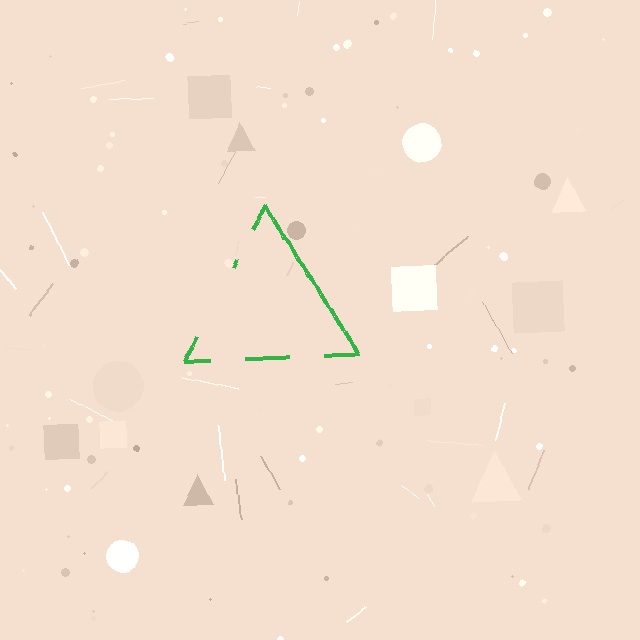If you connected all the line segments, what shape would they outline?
They would outline a triangle.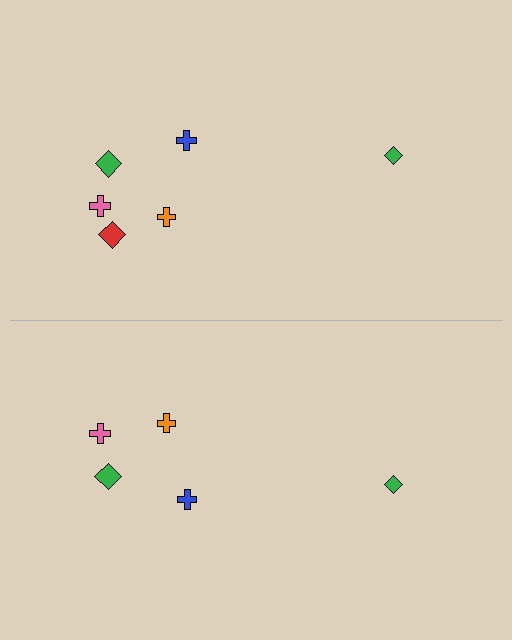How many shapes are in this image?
There are 11 shapes in this image.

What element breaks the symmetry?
A red diamond is missing from the bottom side.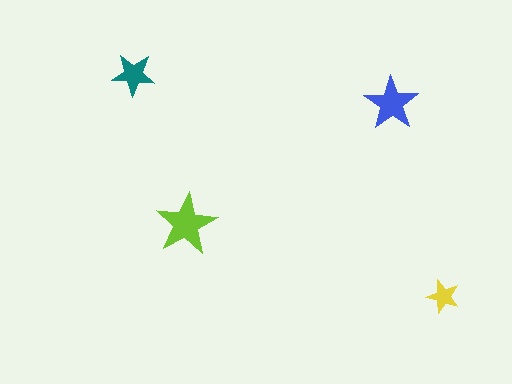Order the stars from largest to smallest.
the lime one, the blue one, the teal one, the yellow one.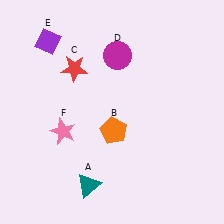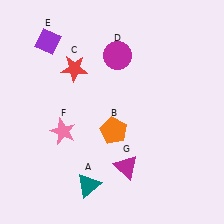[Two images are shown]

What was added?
A magenta triangle (G) was added in Image 2.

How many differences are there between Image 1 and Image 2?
There is 1 difference between the two images.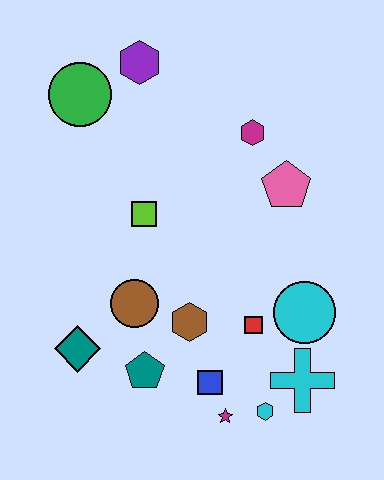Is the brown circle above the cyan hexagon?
Yes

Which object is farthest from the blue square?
The purple hexagon is farthest from the blue square.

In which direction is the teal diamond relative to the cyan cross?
The teal diamond is to the left of the cyan cross.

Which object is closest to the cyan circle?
The red square is closest to the cyan circle.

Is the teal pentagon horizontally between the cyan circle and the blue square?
No